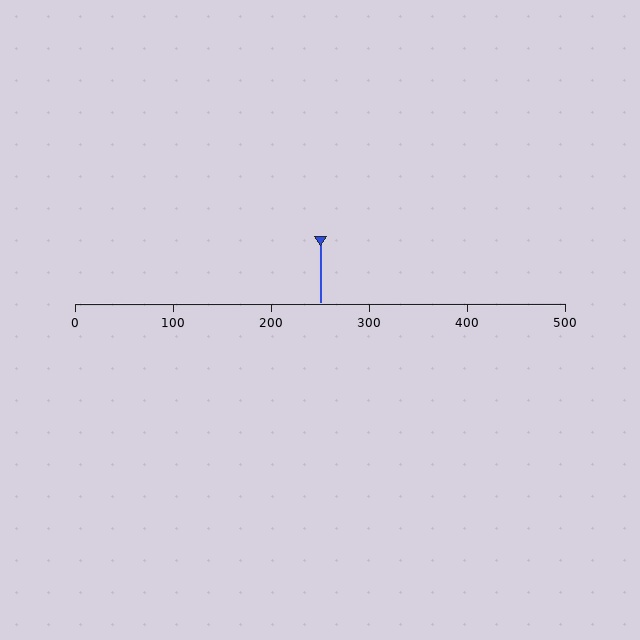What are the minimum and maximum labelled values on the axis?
The axis runs from 0 to 500.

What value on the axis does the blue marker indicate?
The marker indicates approximately 250.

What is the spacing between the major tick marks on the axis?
The major ticks are spaced 100 apart.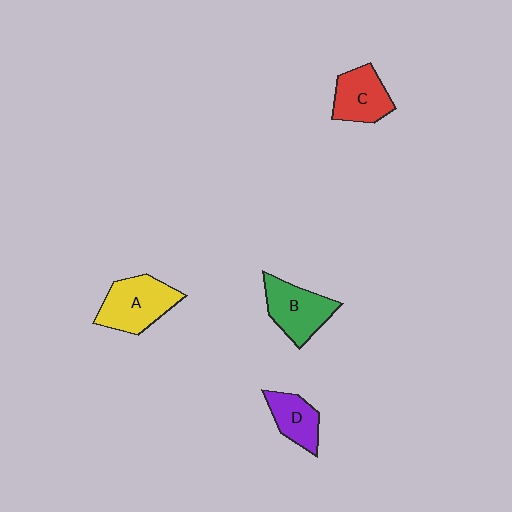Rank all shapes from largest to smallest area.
From largest to smallest: A (yellow), B (green), C (red), D (purple).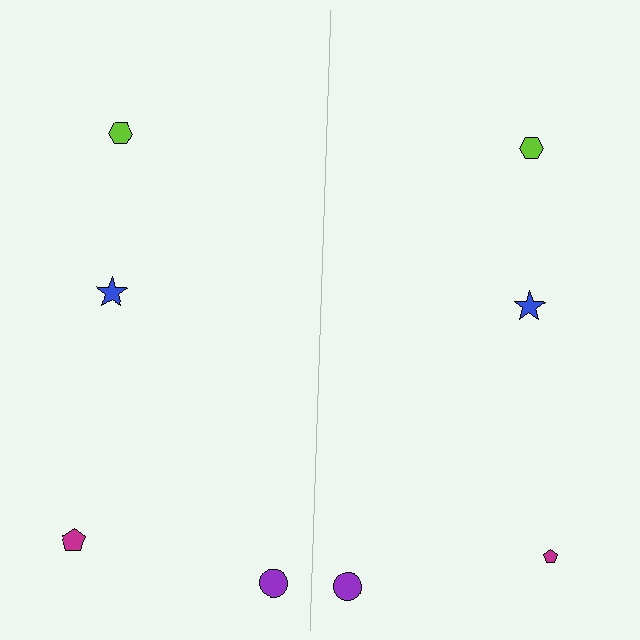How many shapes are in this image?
There are 8 shapes in this image.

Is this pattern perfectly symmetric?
No, the pattern is not perfectly symmetric. The magenta pentagon on the right side has a different size than its mirror counterpart.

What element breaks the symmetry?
The magenta pentagon on the right side has a different size than its mirror counterpart.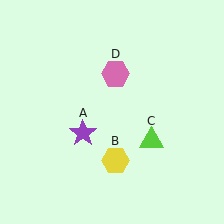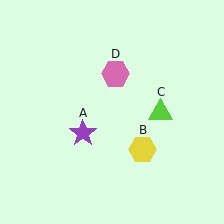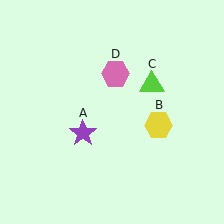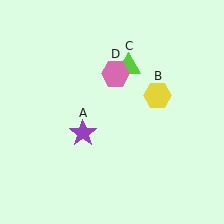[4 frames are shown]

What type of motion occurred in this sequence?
The yellow hexagon (object B), lime triangle (object C) rotated counterclockwise around the center of the scene.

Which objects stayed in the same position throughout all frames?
Purple star (object A) and pink hexagon (object D) remained stationary.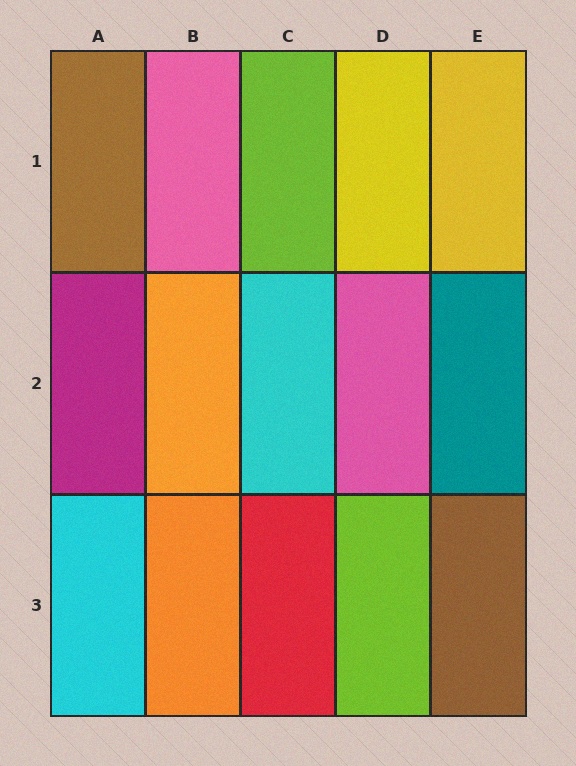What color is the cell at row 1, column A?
Brown.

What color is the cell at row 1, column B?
Pink.